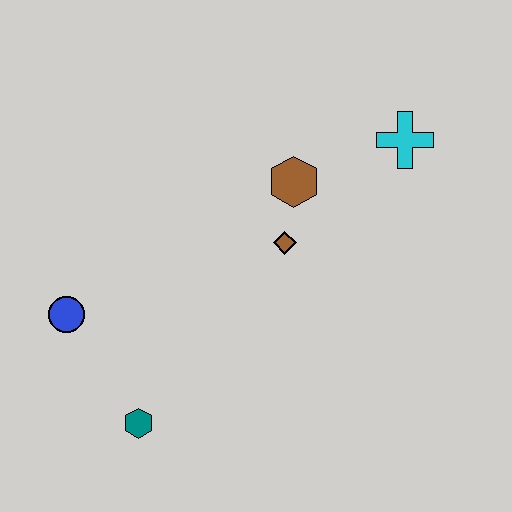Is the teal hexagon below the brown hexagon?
Yes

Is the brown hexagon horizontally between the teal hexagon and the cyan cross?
Yes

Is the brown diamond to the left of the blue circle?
No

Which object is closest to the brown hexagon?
The brown diamond is closest to the brown hexagon.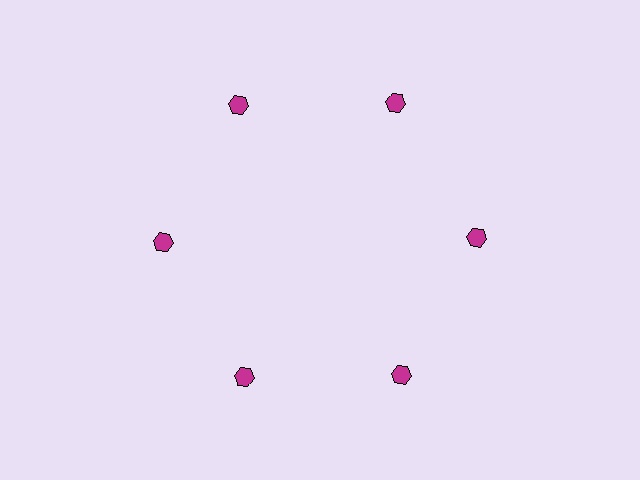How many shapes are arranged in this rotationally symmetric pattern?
There are 6 shapes, arranged in 6 groups of 1.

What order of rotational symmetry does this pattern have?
This pattern has 6-fold rotational symmetry.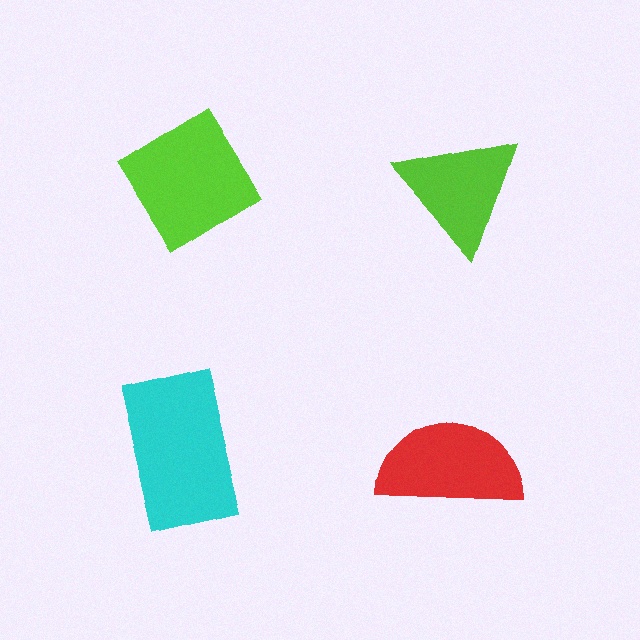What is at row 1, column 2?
A lime triangle.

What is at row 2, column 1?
A cyan rectangle.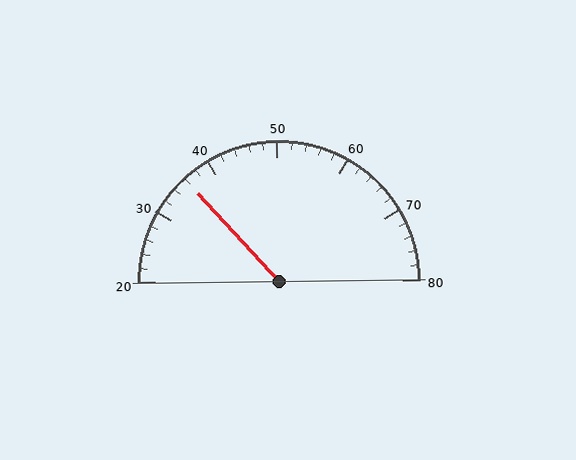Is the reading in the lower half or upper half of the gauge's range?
The reading is in the lower half of the range (20 to 80).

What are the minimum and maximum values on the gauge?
The gauge ranges from 20 to 80.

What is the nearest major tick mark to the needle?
The nearest major tick mark is 40.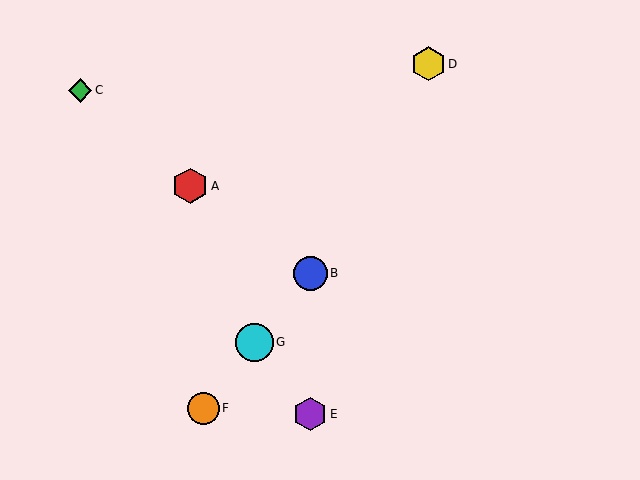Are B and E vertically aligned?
Yes, both are at x≈310.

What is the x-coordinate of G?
Object G is at x≈254.